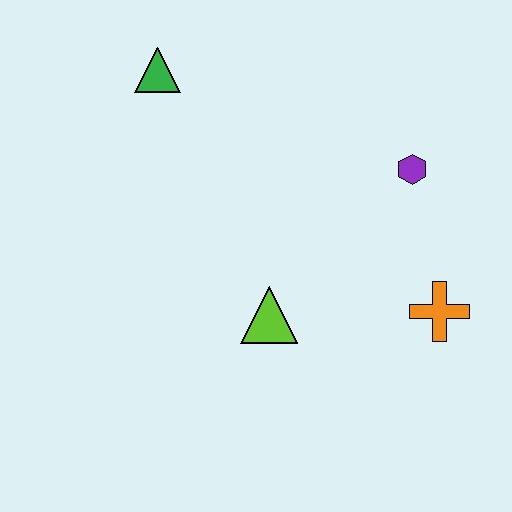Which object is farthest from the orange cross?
The green triangle is farthest from the orange cross.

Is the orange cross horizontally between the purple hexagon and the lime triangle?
No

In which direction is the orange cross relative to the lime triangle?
The orange cross is to the right of the lime triangle.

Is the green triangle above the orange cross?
Yes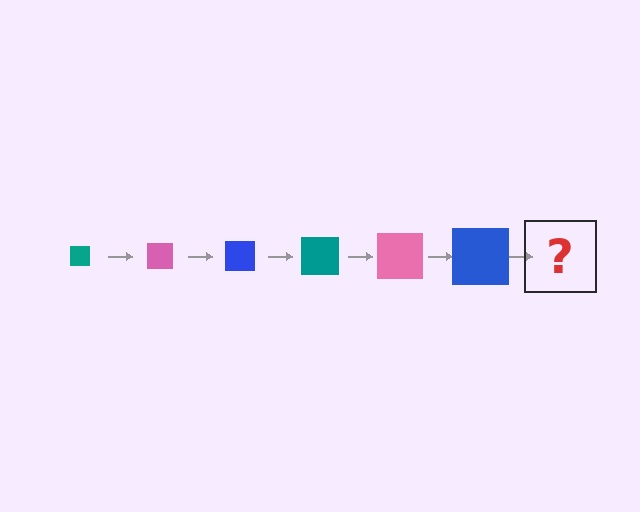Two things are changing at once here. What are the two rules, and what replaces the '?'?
The two rules are that the square grows larger each step and the color cycles through teal, pink, and blue. The '?' should be a teal square, larger than the previous one.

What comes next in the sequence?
The next element should be a teal square, larger than the previous one.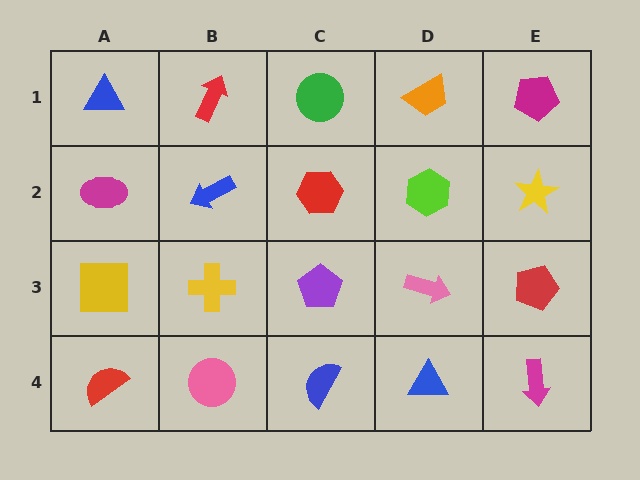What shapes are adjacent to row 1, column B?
A blue arrow (row 2, column B), a blue triangle (row 1, column A), a green circle (row 1, column C).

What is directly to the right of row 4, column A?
A pink circle.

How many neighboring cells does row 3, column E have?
3.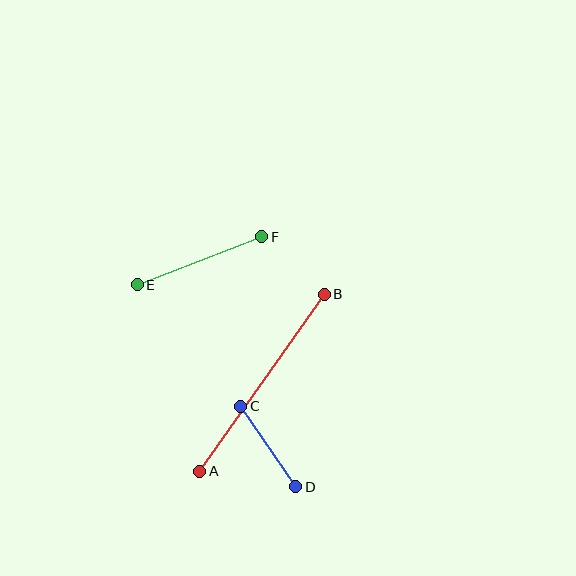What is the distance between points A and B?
The distance is approximately 216 pixels.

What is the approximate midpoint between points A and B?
The midpoint is at approximately (262, 383) pixels.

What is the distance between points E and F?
The distance is approximately 133 pixels.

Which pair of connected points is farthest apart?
Points A and B are farthest apart.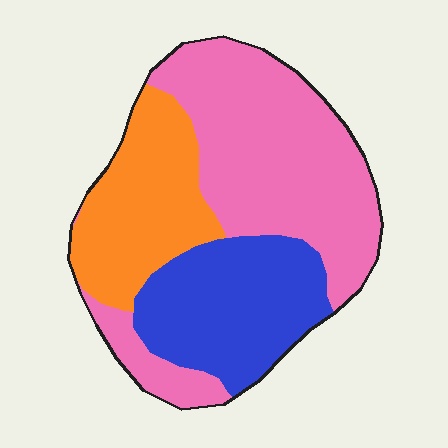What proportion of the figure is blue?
Blue takes up about one quarter (1/4) of the figure.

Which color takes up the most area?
Pink, at roughly 50%.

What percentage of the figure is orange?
Orange covers around 25% of the figure.